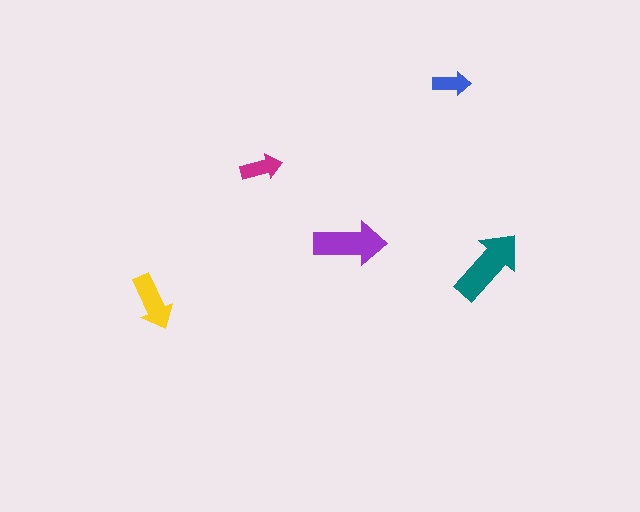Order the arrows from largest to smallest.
the teal one, the purple one, the yellow one, the magenta one, the blue one.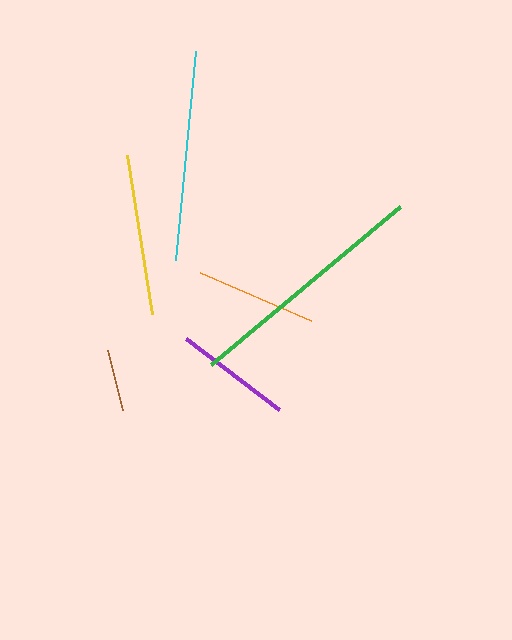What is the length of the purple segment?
The purple segment is approximately 117 pixels long.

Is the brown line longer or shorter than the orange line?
The orange line is longer than the brown line.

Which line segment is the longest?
The green line is the longest at approximately 246 pixels.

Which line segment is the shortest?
The brown line is the shortest at approximately 62 pixels.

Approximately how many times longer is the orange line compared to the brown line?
The orange line is approximately 2.0 times the length of the brown line.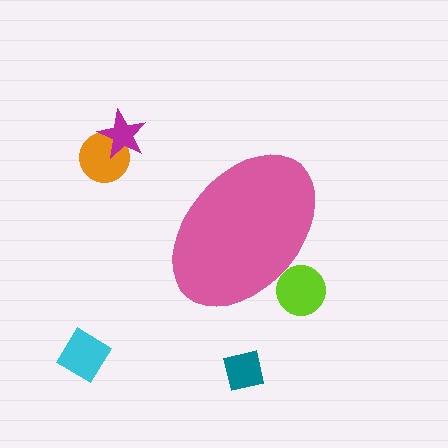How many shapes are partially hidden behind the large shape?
1 shape is partially hidden.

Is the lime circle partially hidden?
Yes, the lime circle is partially hidden behind the pink ellipse.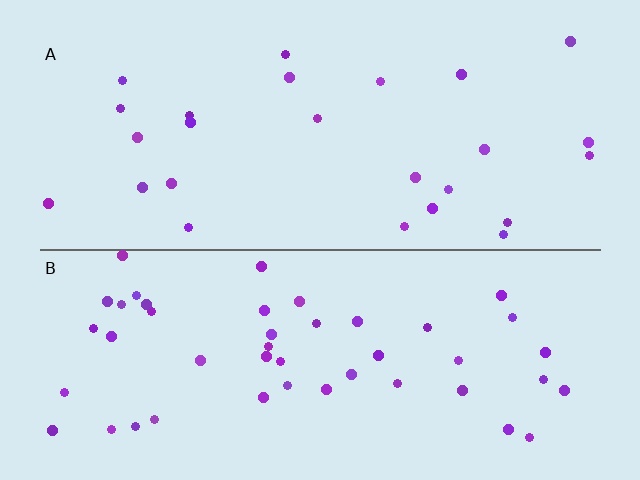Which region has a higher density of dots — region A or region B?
B (the bottom).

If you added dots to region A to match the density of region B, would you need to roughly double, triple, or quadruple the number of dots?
Approximately double.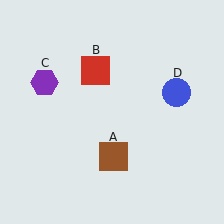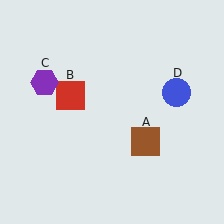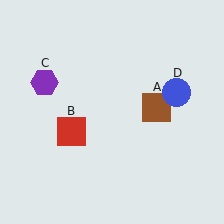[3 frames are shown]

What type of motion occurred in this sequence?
The brown square (object A), red square (object B) rotated counterclockwise around the center of the scene.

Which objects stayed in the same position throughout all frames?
Purple hexagon (object C) and blue circle (object D) remained stationary.